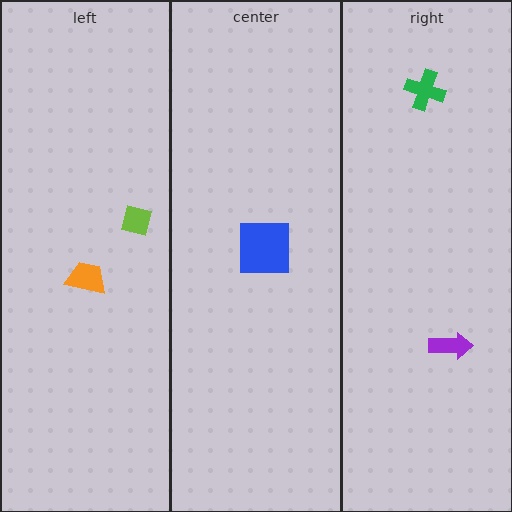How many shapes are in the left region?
2.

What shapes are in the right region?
The purple arrow, the green cross.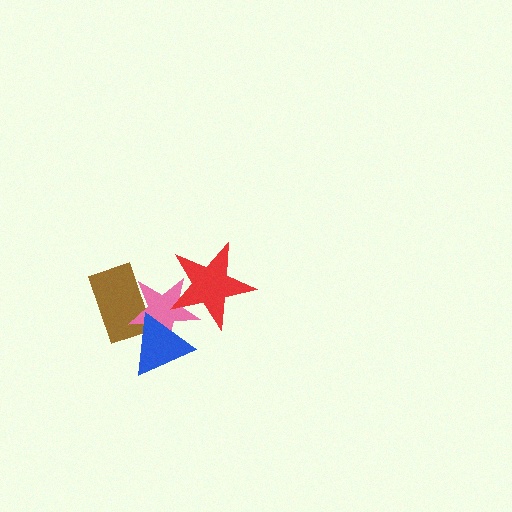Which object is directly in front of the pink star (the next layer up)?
The red star is directly in front of the pink star.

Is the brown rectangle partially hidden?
Yes, it is partially covered by another shape.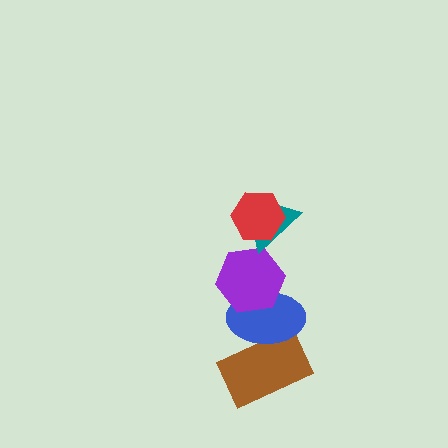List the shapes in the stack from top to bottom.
From top to bottom: the red hexagon, the teal triangle, the purple hexagon, the blue ellipse, the brown rectangle.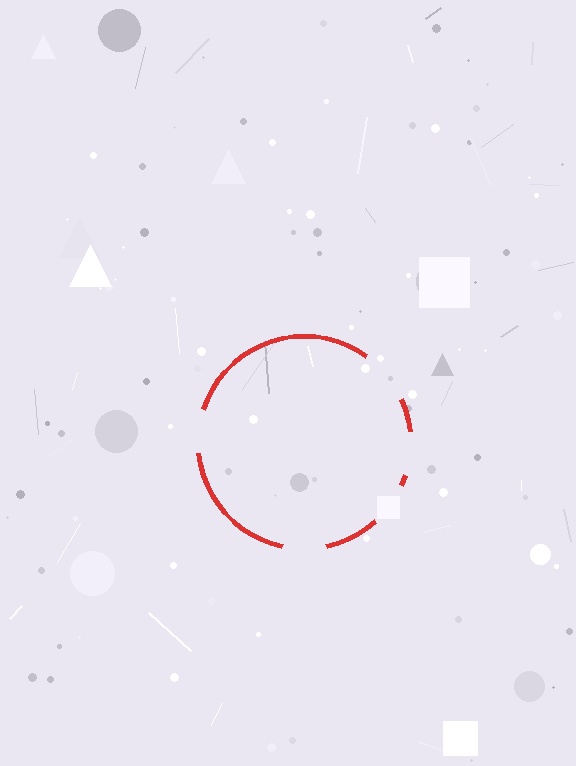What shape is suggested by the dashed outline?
The dashed outline suggests a circle.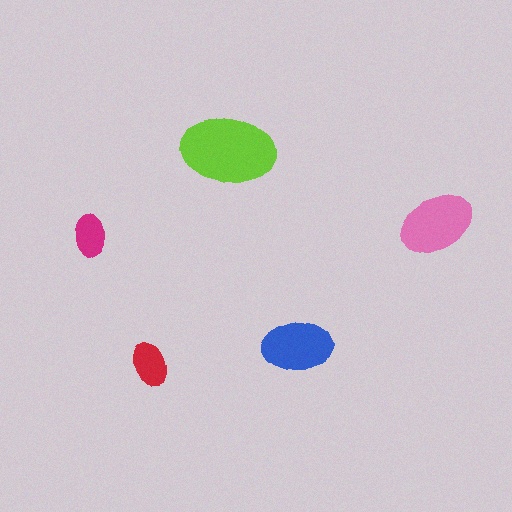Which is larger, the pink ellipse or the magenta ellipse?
The pink one.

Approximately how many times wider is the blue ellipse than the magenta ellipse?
About 1.5 times wider.